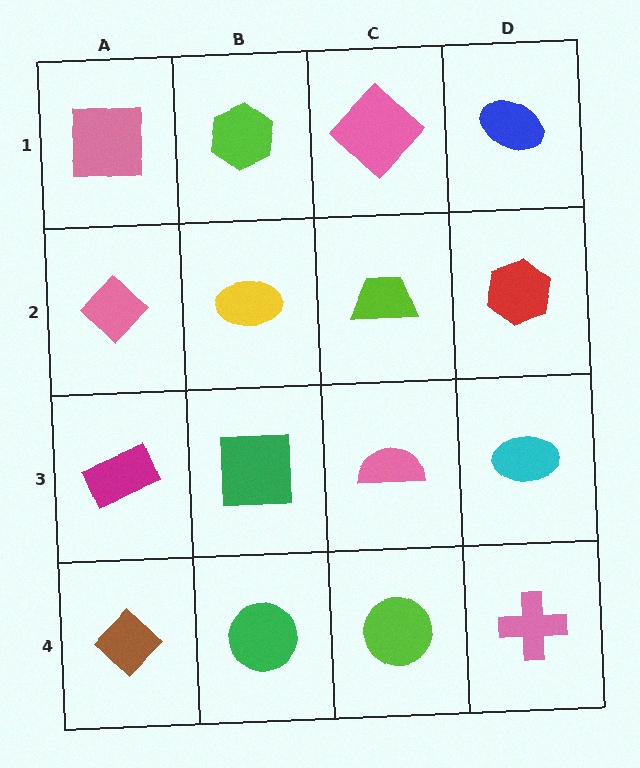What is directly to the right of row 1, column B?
A pink diamond.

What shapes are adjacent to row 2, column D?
A blue ellipse (row 1, column D), a cyan ellipse (row 3, column D), a lime trapezoid (row 2, column C).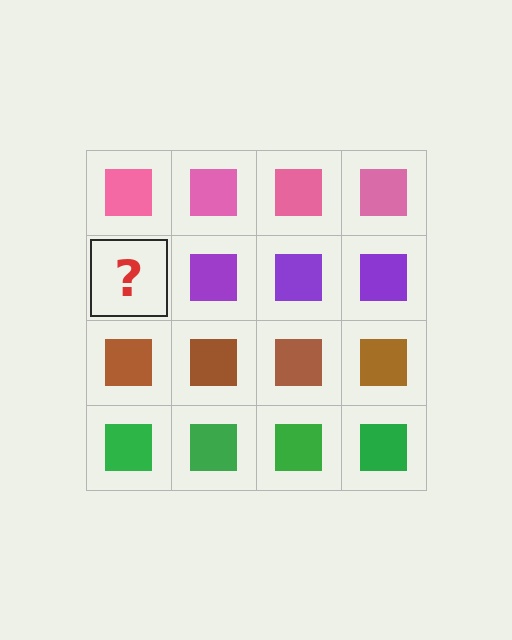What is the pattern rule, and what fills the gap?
The rule is that each row has a consistent color. The gap should be filled with a purple square.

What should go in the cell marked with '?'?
The missing cell should contain a purple square.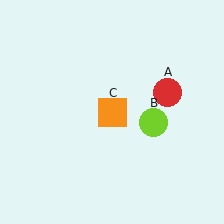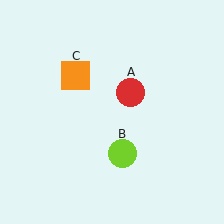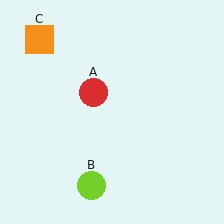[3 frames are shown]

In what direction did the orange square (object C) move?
The orange square (object C) moved up and to the left.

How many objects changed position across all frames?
3 objects changed position: red circle (object A), lime circle (object B), orange square (object C).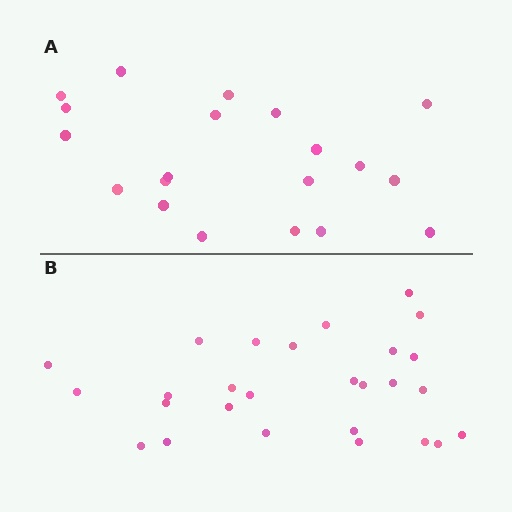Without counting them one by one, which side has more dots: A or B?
Region B (the bottom region) has more dots.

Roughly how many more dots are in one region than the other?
Region B has roughly 8 or so more dots than region A.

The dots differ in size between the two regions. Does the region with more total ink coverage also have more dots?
No. Region A has more total ink coverage because its dots are larger, but region B actually contains more individual dots. Total area can be misleading — the number of items is what matters here.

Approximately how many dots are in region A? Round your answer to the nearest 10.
About 20 dots.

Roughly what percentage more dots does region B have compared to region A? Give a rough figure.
About 35% more.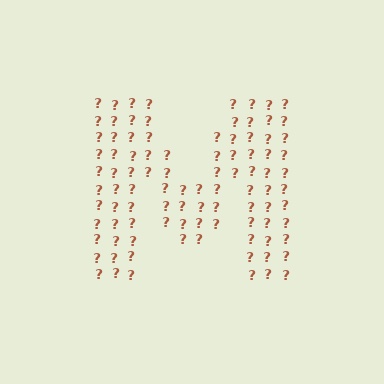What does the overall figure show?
The overall figure shows the letter M.